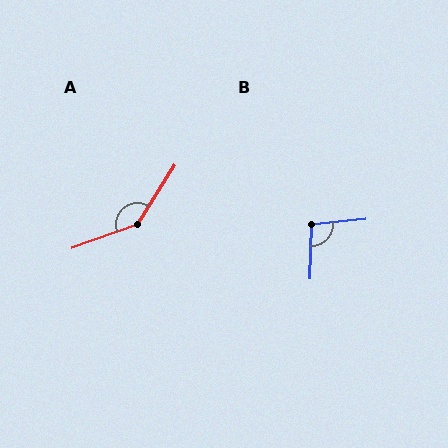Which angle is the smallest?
B, at approximately 97 degrees.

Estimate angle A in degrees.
Approximately 142 degrees.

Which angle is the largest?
A, at approximately 142 degrees.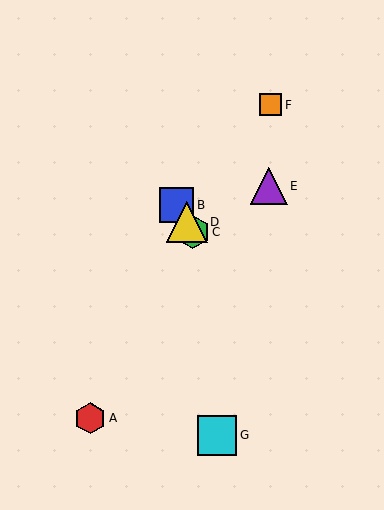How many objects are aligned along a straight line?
3 objects (B, C, D) are aligned along a straight line.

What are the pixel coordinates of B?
Object B is at (177, 205).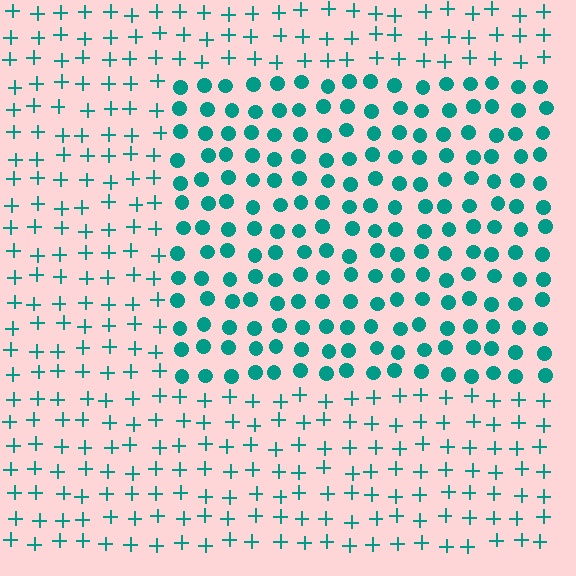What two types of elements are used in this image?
The image uses circles inside the rectangle region and plus signs outside it.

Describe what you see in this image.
The image is filled with small teal elements arranged in a uniform grid. A rectangle-shaped region contains circles, while the surrounding area contains plus signs. The boundary is defined purely by the change in element shape.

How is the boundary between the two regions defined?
The boundary is defined by a change in element shape: circles inside vs. plus signs outside. All elements share the same color and spacing.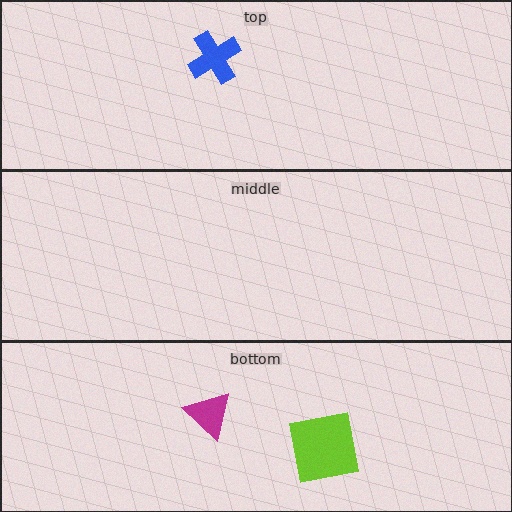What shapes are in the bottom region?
The magenta triangle, the lime square.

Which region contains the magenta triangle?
The bottom region.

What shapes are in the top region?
The blue cross.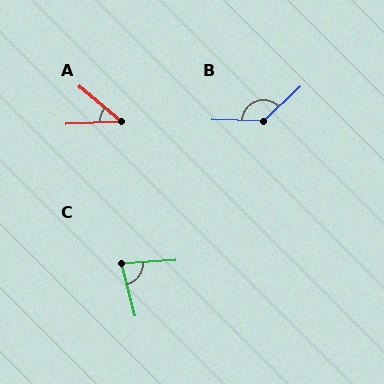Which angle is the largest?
B, at approximately 136 degrees.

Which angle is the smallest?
A, at approximately 43 degrees.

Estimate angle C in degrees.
Approximately 80 degrees.